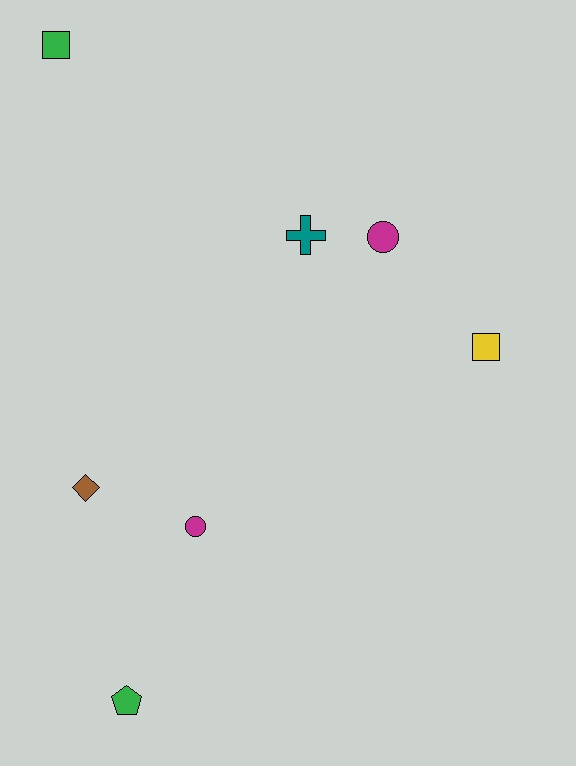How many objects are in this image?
There are 7 objects.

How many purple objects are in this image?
There are no purple objects.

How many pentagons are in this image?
There is 1 pentagon.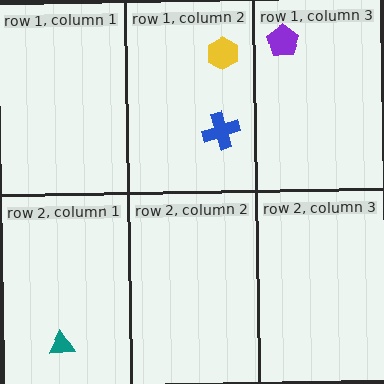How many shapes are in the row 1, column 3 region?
1.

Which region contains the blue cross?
The row 1, column 2 region.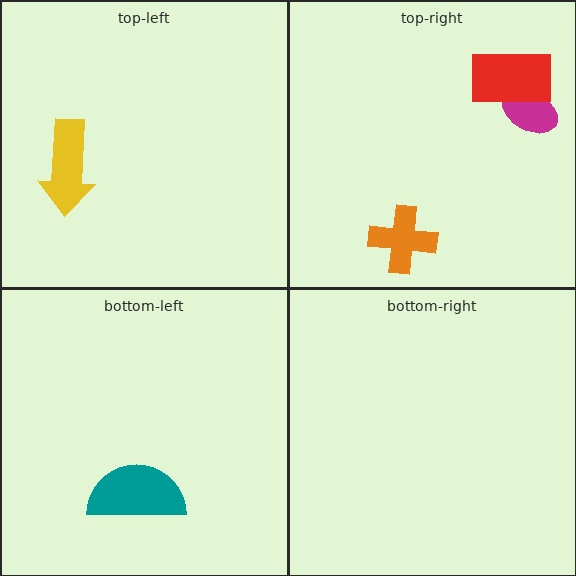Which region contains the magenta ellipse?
The top-right region.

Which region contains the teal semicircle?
The bottom-left region.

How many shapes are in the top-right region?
3.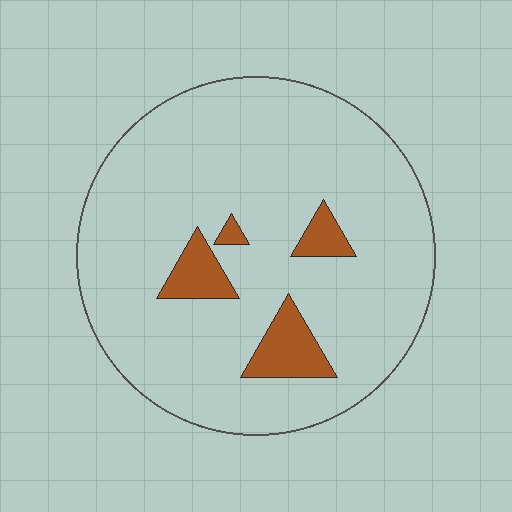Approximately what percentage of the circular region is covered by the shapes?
Approximately 10%.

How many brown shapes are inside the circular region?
4.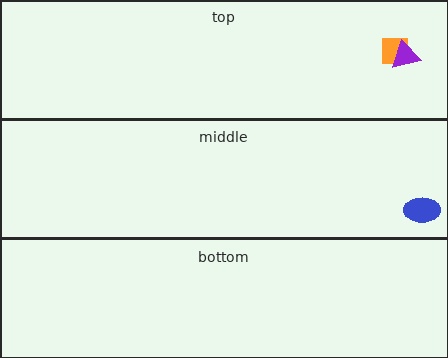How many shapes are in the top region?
2.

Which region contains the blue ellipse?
The middle region.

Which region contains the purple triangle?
The top region.